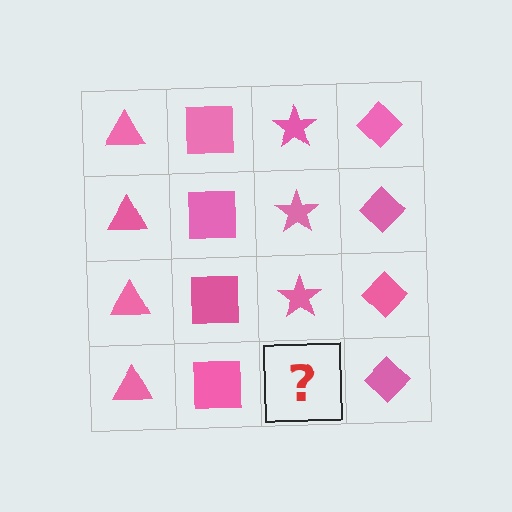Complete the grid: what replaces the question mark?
The question mark should be replaced with a pink star.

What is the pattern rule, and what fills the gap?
The rule is that each column has a consistent shape. The gap should be filled with a pink star.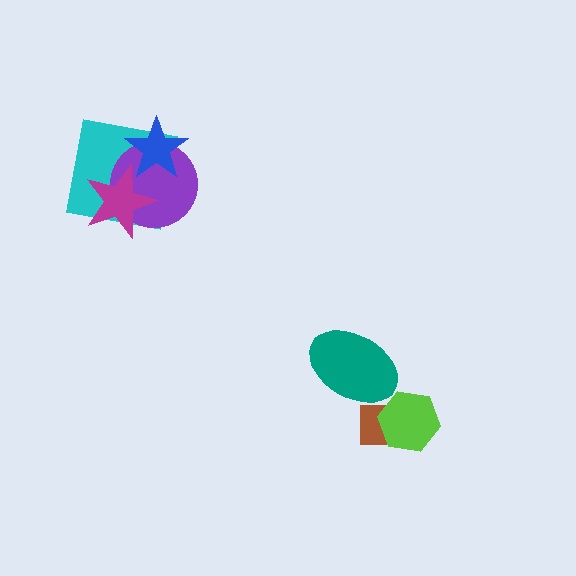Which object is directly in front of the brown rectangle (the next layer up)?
The lime hexagon is directly in front of the brown rectangle.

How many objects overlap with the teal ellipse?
1 object overlaps with the teal ellipse.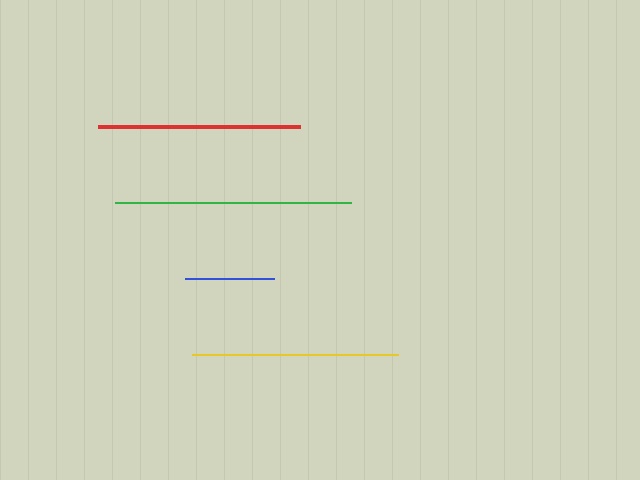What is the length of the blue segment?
The blue segment is approximately 89 pixels long.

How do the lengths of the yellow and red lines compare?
The yellow and red lines are approximately the same length.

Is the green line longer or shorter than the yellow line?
The green line is longer than the yellow line.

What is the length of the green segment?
The green segment is approximately 235 pixels long.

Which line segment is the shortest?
The blue line is the shortest at approximately 89 pixels.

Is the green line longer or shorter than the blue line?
The green line is longer than the blue line.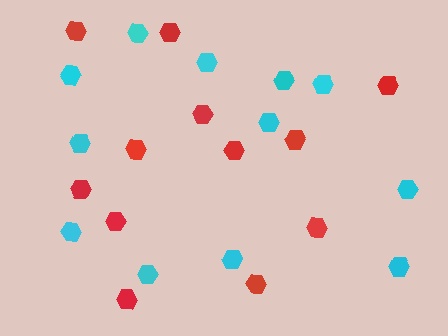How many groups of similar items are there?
There are 2 groups: one group of cyan hexagons (12) and one group of red hexagons (12).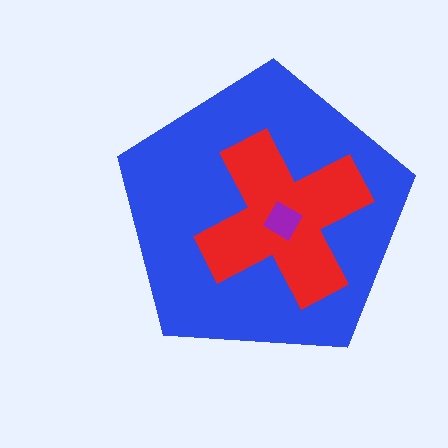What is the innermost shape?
The purple diamond.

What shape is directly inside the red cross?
The purple diamond.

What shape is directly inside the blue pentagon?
The red cross.